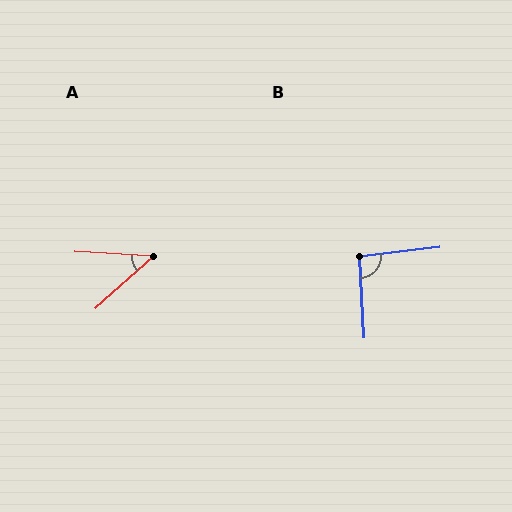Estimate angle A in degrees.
Approximately 45 degrees.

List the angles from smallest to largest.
A (45°), B (94°).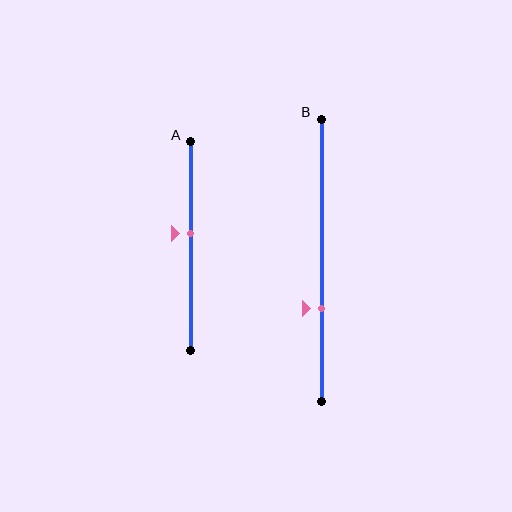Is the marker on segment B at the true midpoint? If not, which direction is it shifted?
No, the marker on segment B is shifted downward by about 17% of the segment length.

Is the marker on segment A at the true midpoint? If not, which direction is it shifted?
No, the marker on segment A is shifted upward by about 6% of the segment length.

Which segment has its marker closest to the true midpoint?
Segment A has its marker closest to the true midpoint.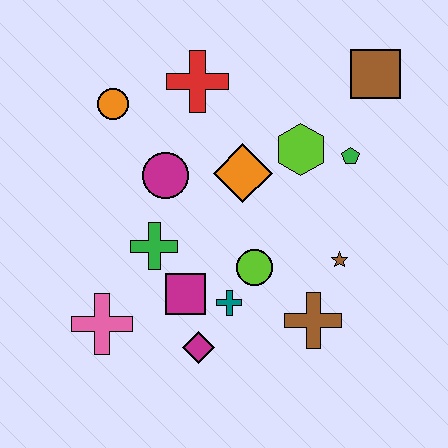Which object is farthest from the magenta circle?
The brown square is farthest from the magenta circle.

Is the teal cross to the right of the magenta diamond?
Yes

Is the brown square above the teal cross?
Yes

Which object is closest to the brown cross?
The brown star is closest to the brown cross.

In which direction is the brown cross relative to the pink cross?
The brown cross is to the right of the pink cross.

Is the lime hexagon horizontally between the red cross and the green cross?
No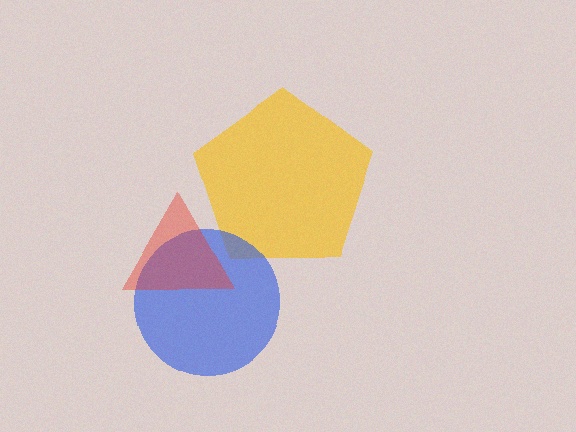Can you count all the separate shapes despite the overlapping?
Yes, there are 3 separate shapes.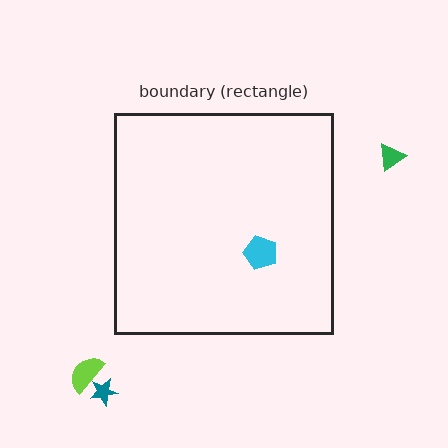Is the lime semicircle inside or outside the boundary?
Outside.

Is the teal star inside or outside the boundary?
Outside.